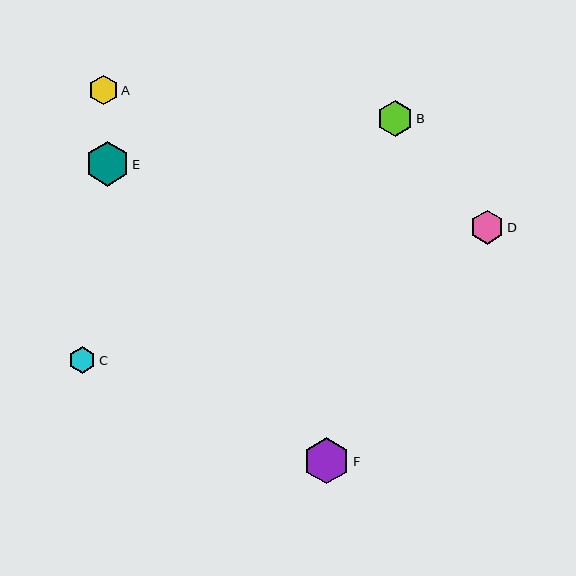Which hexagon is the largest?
Hexagon F is the largest with a size of approximately 46 pixels.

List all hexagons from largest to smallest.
From largest to smallest: F, E, B, D, A, C.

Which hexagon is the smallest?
Hexagon C is the smallest with a size of approximately 27 pixels.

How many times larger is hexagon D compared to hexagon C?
Hexagon D is approximately 1.3 times the size of hexagon C.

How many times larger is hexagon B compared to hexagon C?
Hexagon B is approximately 1.4 times the size of hexagon C.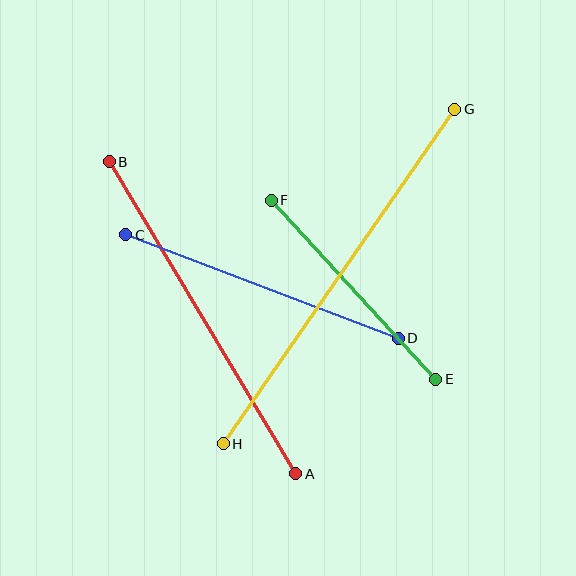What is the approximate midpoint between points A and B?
The midpoint is at approximately (203, 318) pixels.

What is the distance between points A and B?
The distance is approximately 363 pixels.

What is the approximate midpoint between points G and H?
The midpoint is at approximately (339, 276) pixels.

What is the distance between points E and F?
The distance is approximately 243 pixels.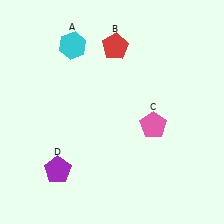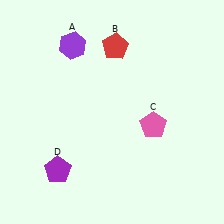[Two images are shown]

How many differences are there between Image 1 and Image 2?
There is 1 difference between the two images.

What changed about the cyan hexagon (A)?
In Image 1, A is cyan. In Image 2, it changed to purple.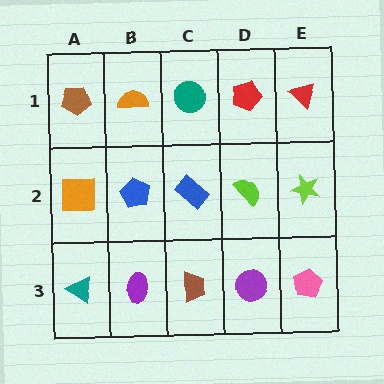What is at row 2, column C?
A blue rectangle.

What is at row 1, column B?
An orange semicircle.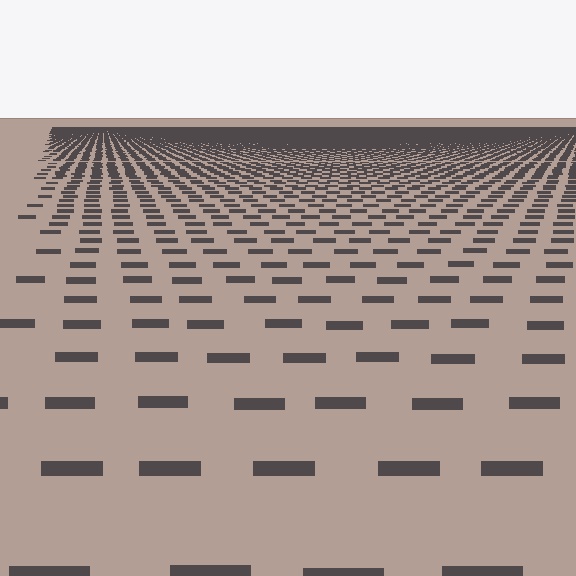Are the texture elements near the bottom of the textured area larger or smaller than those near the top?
Larger. Near the bottom, elements are closer to the viewer and appear at a bigger on-screen size.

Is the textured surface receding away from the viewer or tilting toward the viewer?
The surface is receding away from the viewer. Texture elements get smaller and denser toward the top.